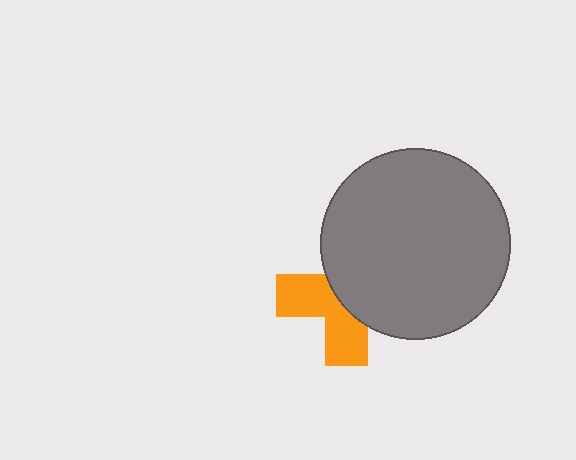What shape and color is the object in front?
The object in front is a gray circle.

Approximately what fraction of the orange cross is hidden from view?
Roughly 55% of the orange cross is hidden behind the gray circle.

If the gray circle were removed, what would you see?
You would see the complete orange cross.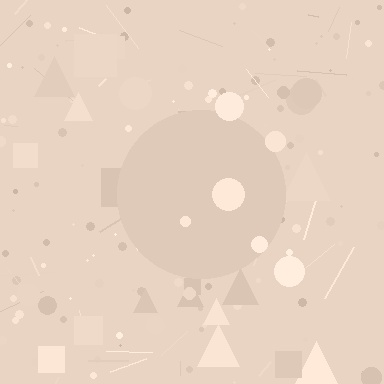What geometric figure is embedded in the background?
A circle is embedded in the background.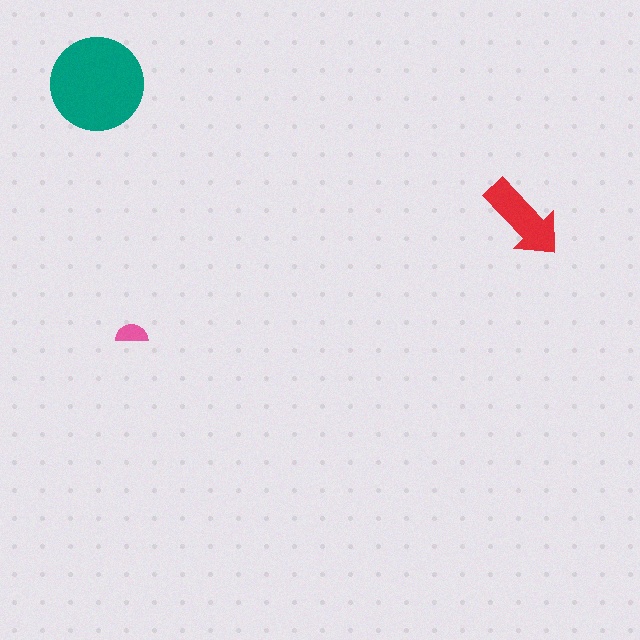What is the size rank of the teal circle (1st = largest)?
1st.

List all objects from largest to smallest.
The teal circle, the red arrow, the pink semicircle.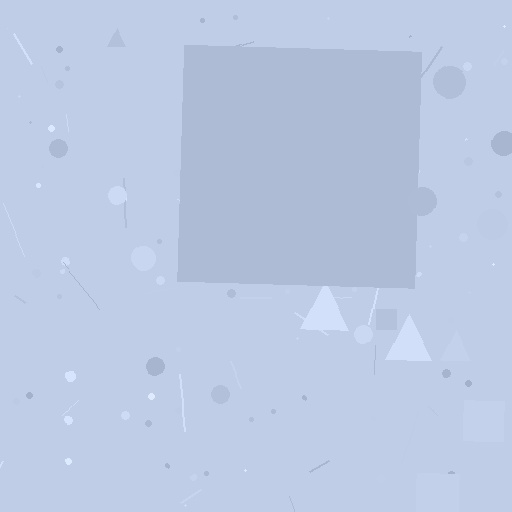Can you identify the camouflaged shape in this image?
The camouflaged shape is a square.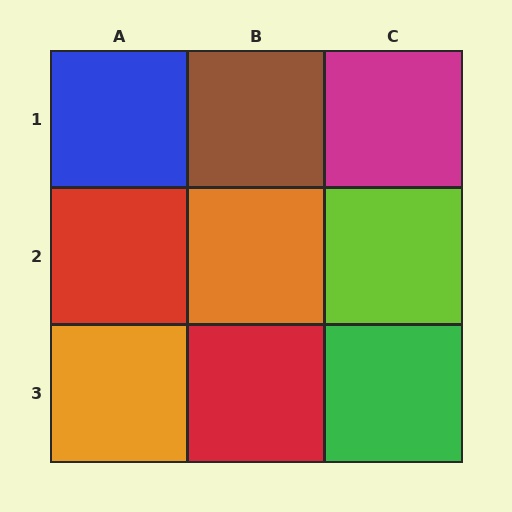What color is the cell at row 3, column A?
Orange.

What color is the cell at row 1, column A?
Blue.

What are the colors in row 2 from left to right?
Red, orange, lime.